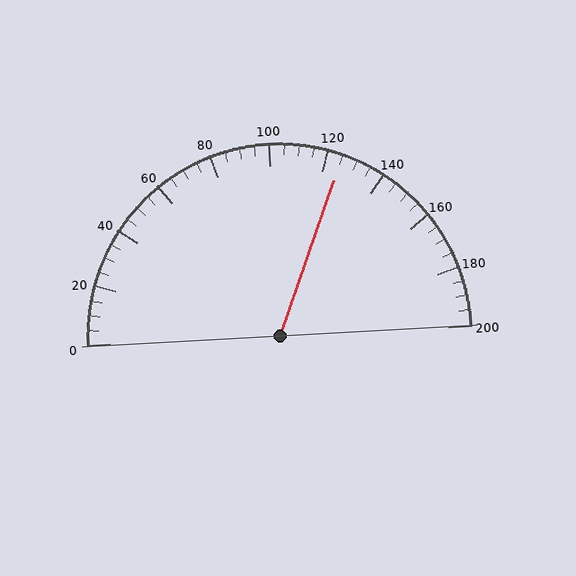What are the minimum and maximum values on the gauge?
The gauge ranges from 0 to 200.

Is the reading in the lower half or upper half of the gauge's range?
The reading is in the upper half of the range (0 to 200).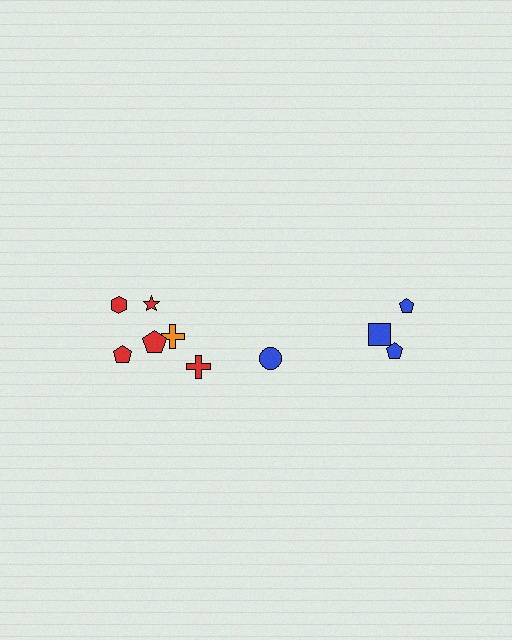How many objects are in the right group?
There are 4 objects.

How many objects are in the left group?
There are 6 objects.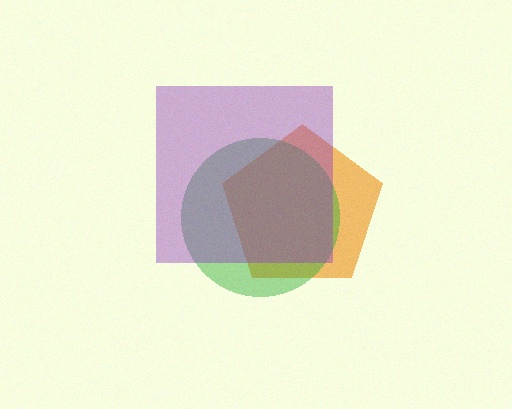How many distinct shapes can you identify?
There are 3 distinct shapes: an orange pentagon, a green circle, a purple square.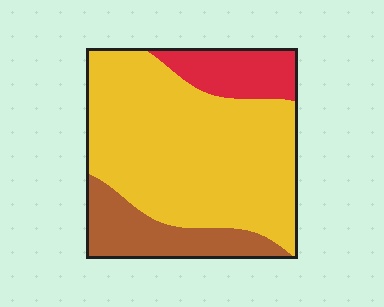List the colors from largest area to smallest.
From largest to smallest: yellow, brown, red.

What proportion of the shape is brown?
Brown takes up about one sixth (1/6) of the shape.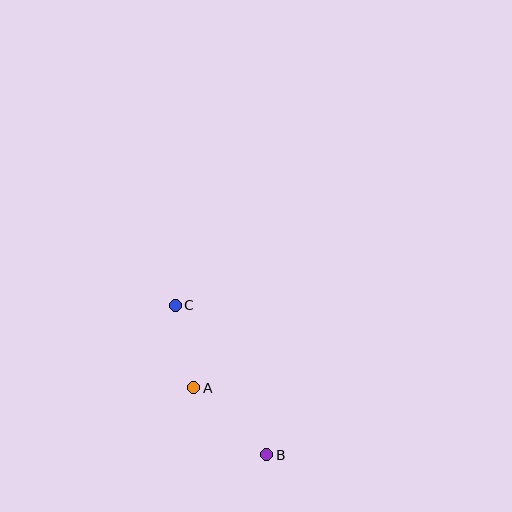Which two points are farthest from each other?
Points B and C are farthest from each other.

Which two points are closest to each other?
Points A and C are closest to each other.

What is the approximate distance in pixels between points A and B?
The distance between A and B is approximately 99 pixels.